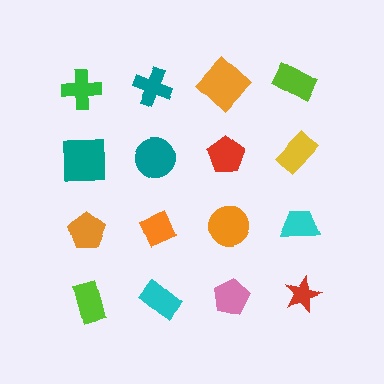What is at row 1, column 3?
An orange diamond.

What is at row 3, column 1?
An orange pentagon.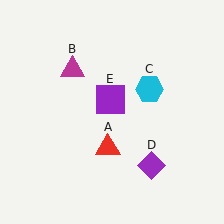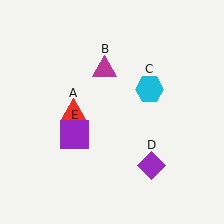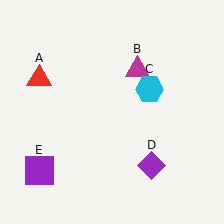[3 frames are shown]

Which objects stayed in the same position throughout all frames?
Cyan hexagon (object C) and purple diamond (object D) remained stationary.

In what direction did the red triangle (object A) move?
The red triangle (object A) moved up and to the left.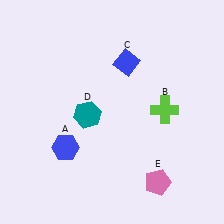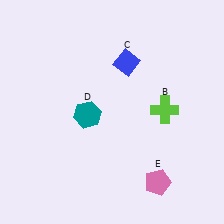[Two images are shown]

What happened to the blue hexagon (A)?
The blue hexagon (A) was removed in Image 2. It was in the bottom-left area of Image 1.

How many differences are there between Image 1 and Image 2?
There is 1 difference between the two images.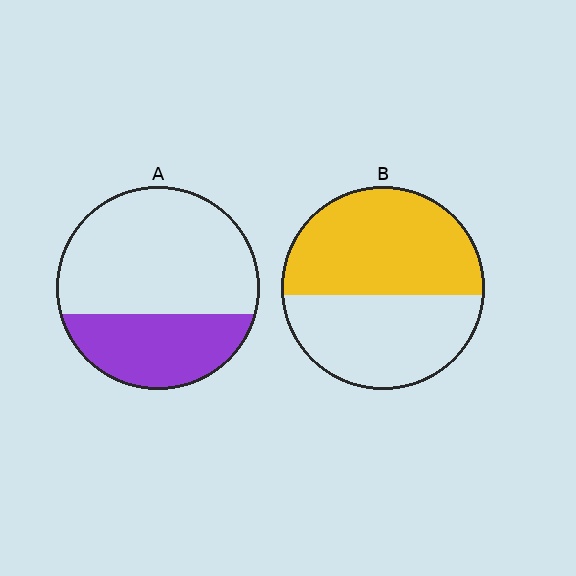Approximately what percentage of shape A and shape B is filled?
A is approximately 35% and B is approximately 55%.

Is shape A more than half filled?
No.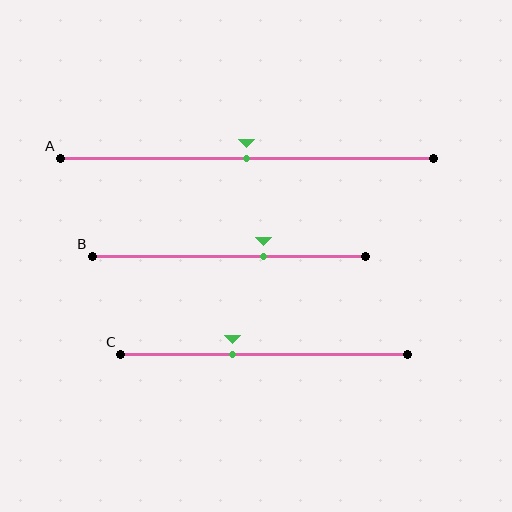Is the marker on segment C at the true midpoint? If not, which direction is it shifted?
No, the marker on segment C is shifted to the left by about 11% of the segment length.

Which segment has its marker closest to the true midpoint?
Segment A has its marker closest to the true midpoint.